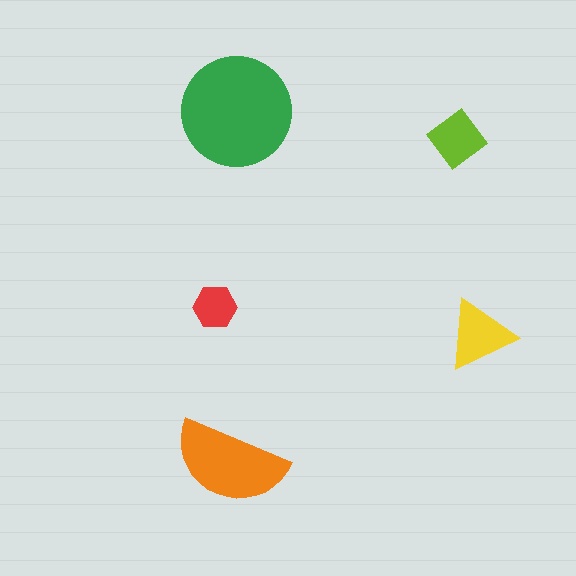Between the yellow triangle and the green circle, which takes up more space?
The green circle.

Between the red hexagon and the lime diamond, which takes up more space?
The lime diamond.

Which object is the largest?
The green circle.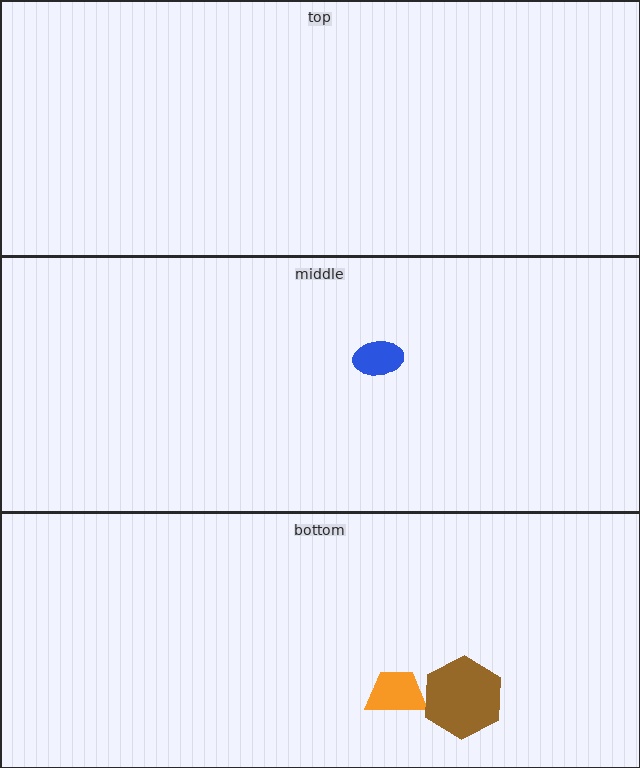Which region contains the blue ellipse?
The middle region.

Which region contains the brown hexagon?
The bottom region.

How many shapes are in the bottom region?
2.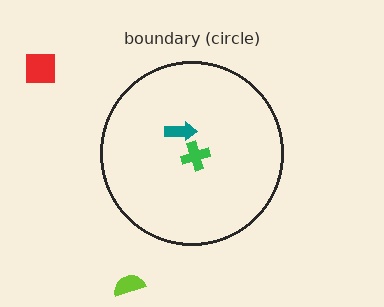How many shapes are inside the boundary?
2 inside, 2 outside.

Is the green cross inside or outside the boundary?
Inside.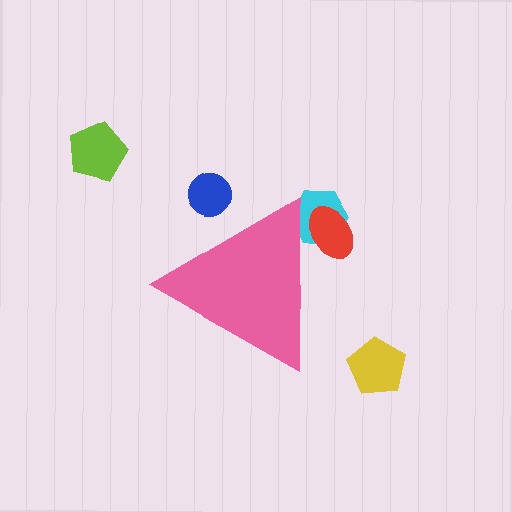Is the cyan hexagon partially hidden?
Yes, the cyan hexagon is partially hidden behind the pink triangle.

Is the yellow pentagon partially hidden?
No, the yellow pentagon is fully visible.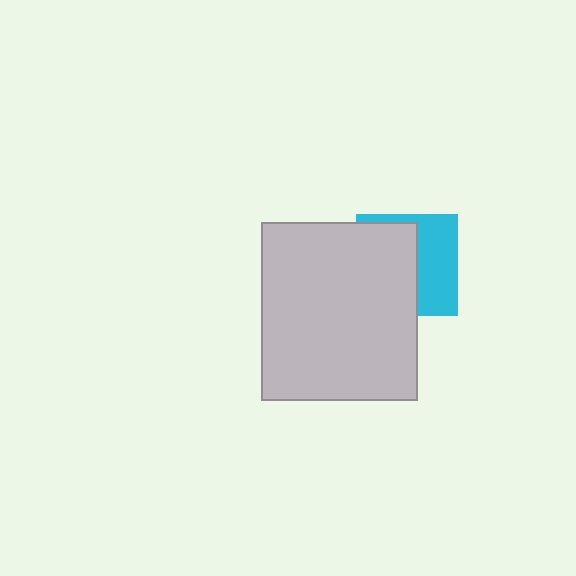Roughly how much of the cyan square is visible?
A small part of it is visible (roughly 44%).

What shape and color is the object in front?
The object in front is a light gray rectangle.